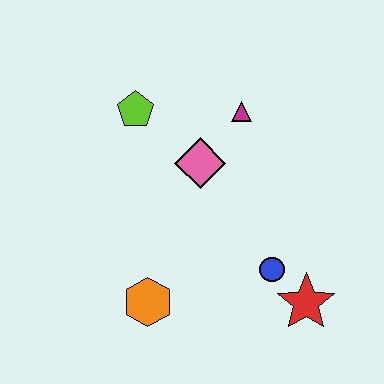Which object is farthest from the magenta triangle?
The orange hexagon is farthest from the magenta triangle.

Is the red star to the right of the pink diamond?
Yes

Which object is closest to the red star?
The blue circle is closest to the red star.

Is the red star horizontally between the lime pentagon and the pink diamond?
No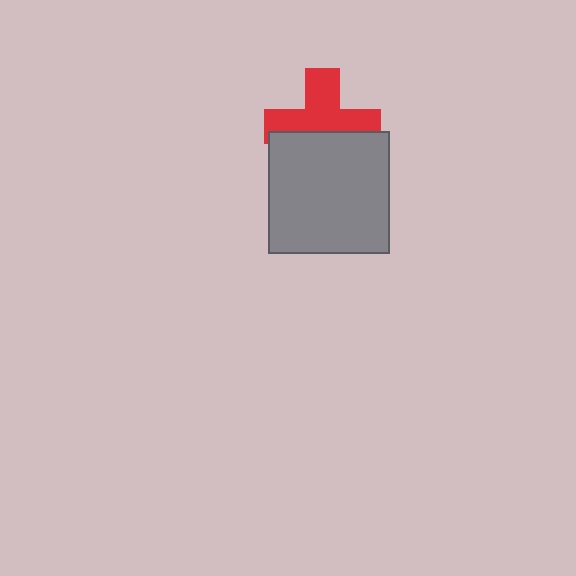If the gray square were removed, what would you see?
You would see the complete red cross.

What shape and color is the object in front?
The object in front is a gray square.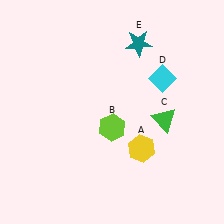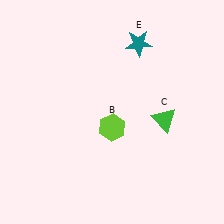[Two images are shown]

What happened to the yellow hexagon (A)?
The yellow hexagon (A) was removed in Image 2. It was in the bottom-right area of Image 1.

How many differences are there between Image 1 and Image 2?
There are 2 differences between the two images.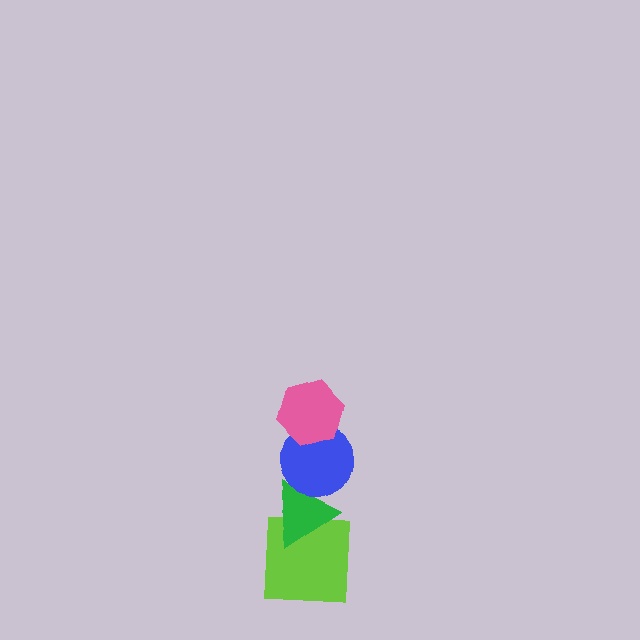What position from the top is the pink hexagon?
The pink hexagon is 1st from the top.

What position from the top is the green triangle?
The green triangle is 3rd from the top.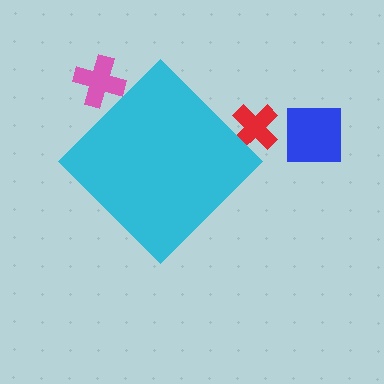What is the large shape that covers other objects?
A cyan diamond.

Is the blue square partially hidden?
No, the blue square is fully visible.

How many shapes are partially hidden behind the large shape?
2 shapes are partially hidden.